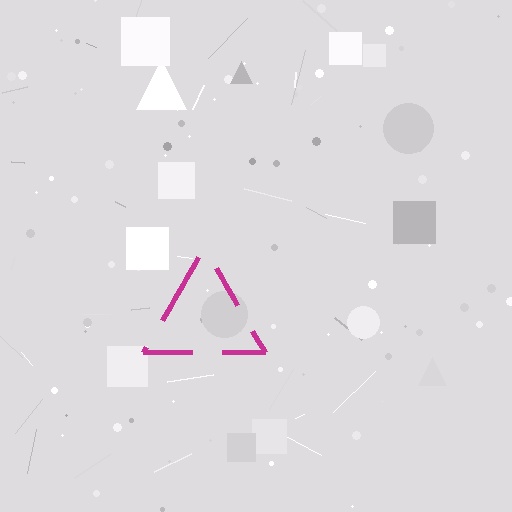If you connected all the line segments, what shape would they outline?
They would outline a triangle.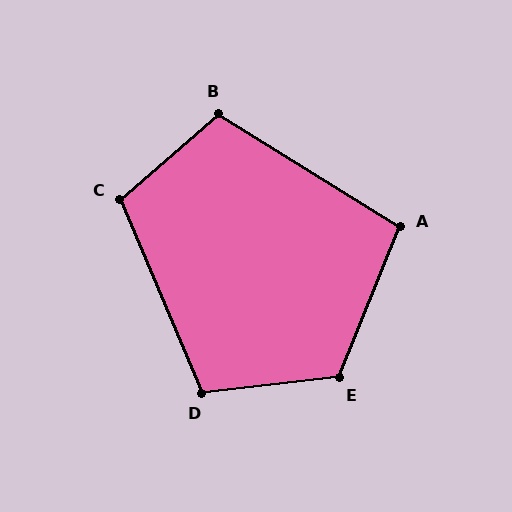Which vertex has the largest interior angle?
E, at approximately 119 degrees.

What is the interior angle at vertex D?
Approximately 107 degrees (obtuse).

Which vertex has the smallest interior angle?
A, at approximately 100 degrees.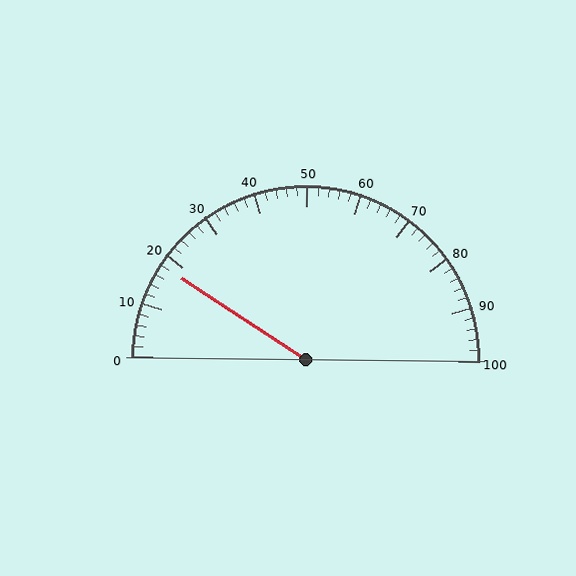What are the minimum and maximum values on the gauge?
The gauge ranges from 0 to 100.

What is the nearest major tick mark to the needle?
The nearest major tick mark is 20.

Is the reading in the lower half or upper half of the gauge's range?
The reading is in the lower half of the range (0 to 100).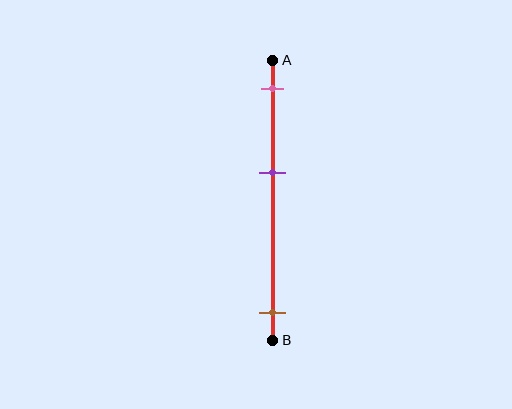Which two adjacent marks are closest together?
The pink and purple marks are the closest adjacent pair.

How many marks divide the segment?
There are 3 marks dividing the segment.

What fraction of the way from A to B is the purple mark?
The purple mark is approximately 40% (0.4) of the way from A to B.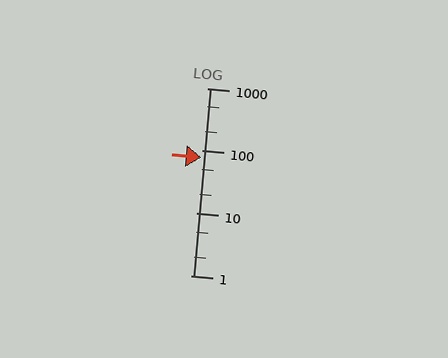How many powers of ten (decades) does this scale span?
The scale spans 3 decades, from 1 to 1000.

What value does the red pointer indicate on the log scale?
The pointer indicates approximately 79.